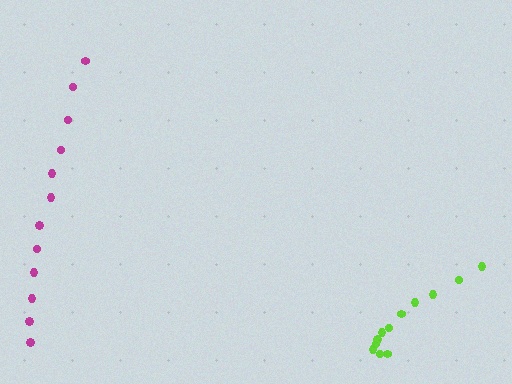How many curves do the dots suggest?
There are 2 distinct paths.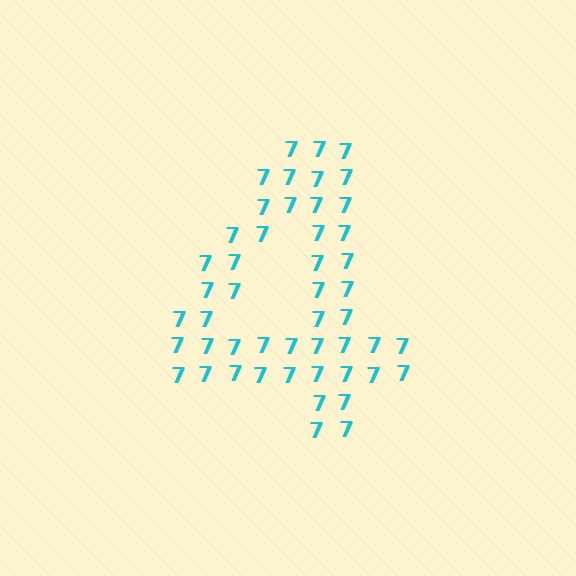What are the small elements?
The small elements are digit 7's.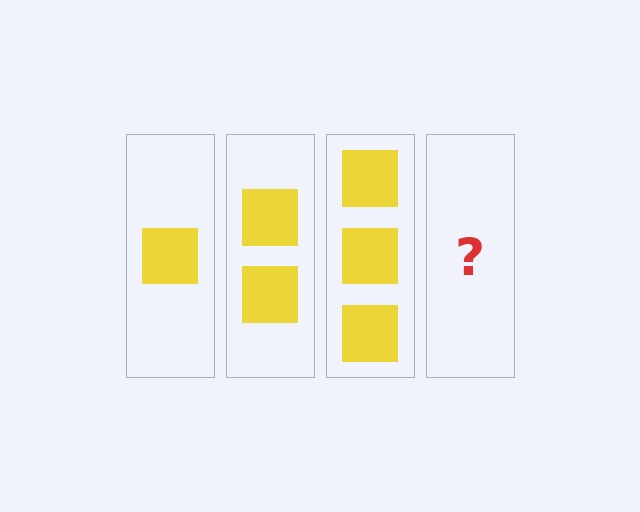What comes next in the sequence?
The next element should be 4 squares.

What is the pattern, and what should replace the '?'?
The pattern is that each step adds one more square. The '?' should be 4 squares.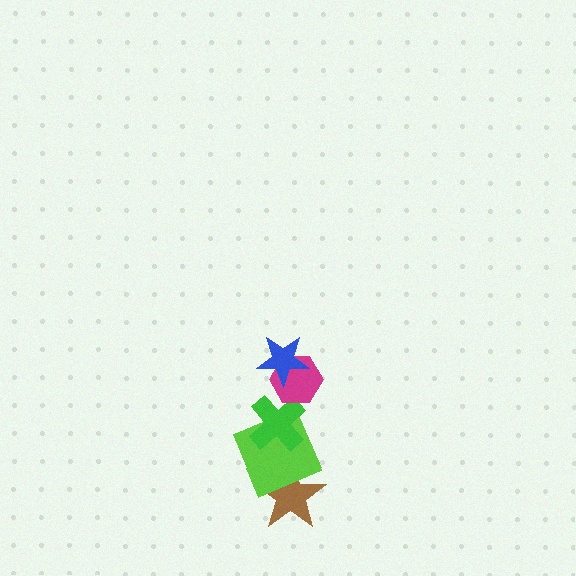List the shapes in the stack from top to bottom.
From top to bottom: the blue star, the magenta hexagon, the green cross, the lime square, the brown star.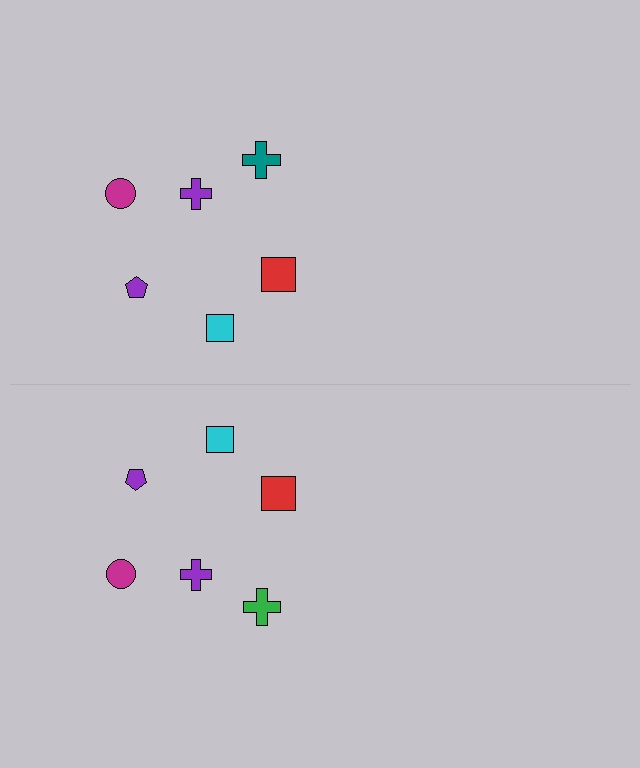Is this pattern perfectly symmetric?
No, the pattern is not perfectly symmetric. The green cross on the bottom side breaks the symmetry — its mirror counterpart is teal.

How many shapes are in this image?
There are 12 shapes in this image.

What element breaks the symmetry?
The green cross on the bottom side breaks the symmetry — its mirror counterpart is teal.